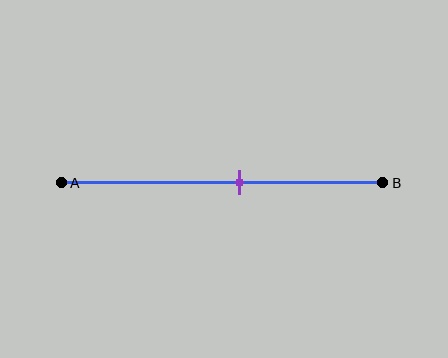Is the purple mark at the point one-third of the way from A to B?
No, the mark is at about 55% from A, not at the 33% one-third point.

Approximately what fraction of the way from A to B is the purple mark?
The purple mark is approximately 55% of the way from A to B.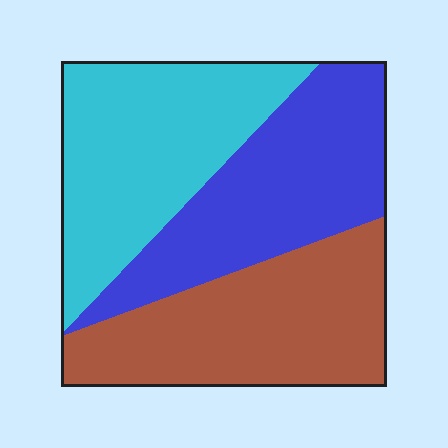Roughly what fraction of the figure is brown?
Brown covers about 35% of the figure.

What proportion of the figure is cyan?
Cyan covers about 35% of the figure.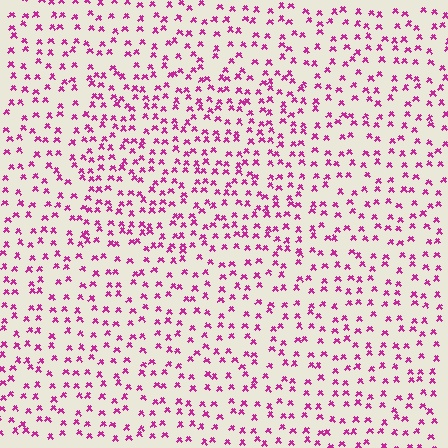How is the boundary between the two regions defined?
The boundary is defined by a change in element density (approximately 1.5x ratio). All elements are the same color, size, and shape.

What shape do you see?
I see a rectangle.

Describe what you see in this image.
The image contains small magenta elements arranged at two different densities. A rectangle-shaped region is visible where the elements are more densely packed than the surrounding area.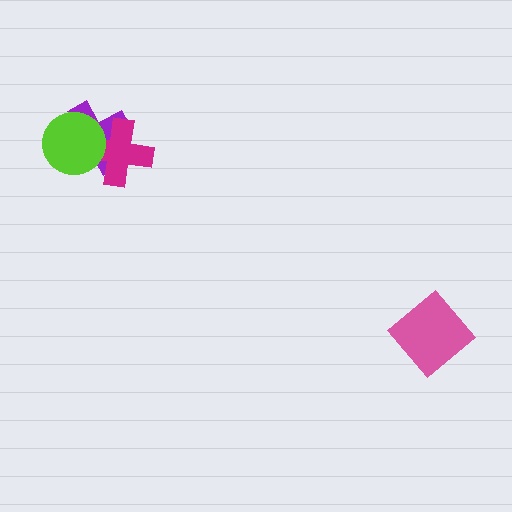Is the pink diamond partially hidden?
No, no other shape covers it.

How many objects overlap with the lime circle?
2 objects overlap with the lime circle.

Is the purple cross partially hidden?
Yes, it is partially covered by another shape.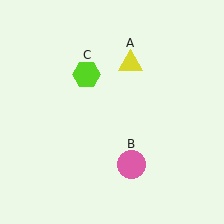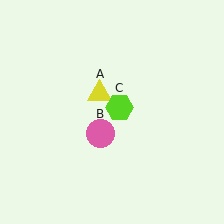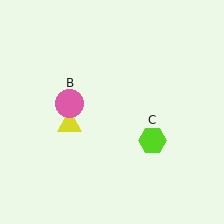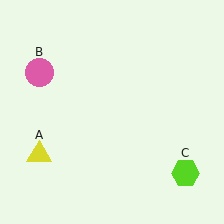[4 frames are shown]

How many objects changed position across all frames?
3 objects changed position: yellow triangle (object A), pink circle (object B), lime hexagon (object C).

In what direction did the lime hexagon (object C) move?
The lime hexagon (object C) moved down and to the right.